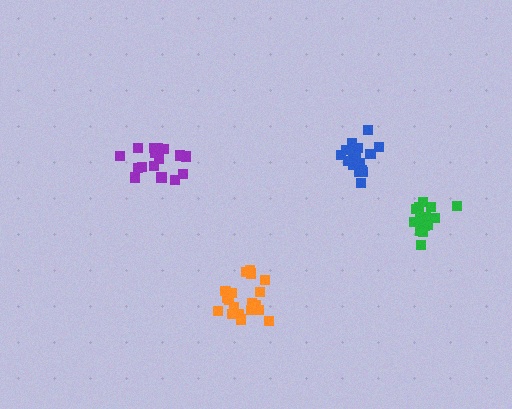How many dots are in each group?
Group 1: 16 dots, Group 2: 16 dots, Group 3: 17 dots, Group 4: 19 dots (68 total).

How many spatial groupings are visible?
There are 4 spatial groupings.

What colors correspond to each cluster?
The clusters are colored: green, purple, blue, orange.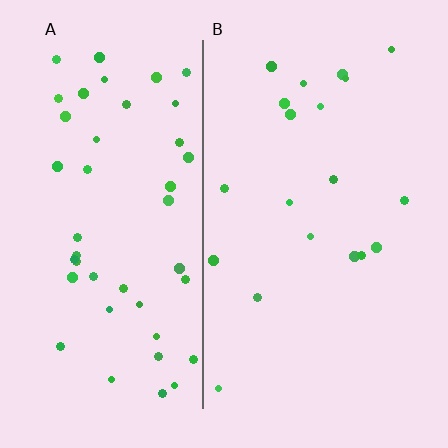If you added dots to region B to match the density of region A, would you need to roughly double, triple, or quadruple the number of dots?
Approximately double.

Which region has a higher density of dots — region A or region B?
A (the left).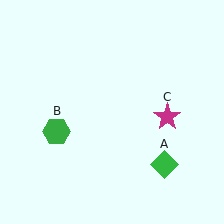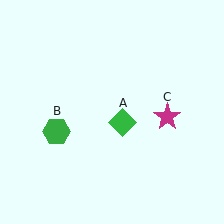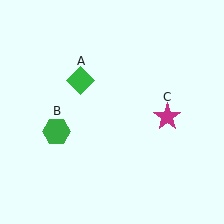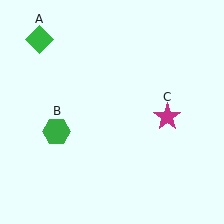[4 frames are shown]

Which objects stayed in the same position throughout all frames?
Green hexagon (object B) and magenta star (object C) remained stationary.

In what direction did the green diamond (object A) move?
The green diamond (object A) moved up and to the left.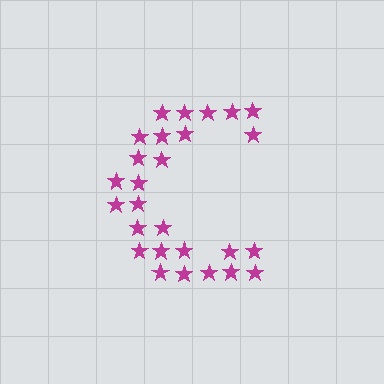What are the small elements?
The small elements are stars.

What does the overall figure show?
The overall figure shows the letter C.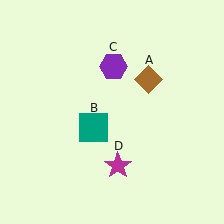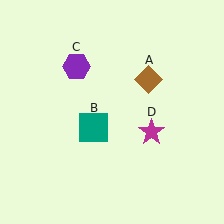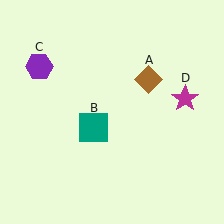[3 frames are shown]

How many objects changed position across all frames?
2 objects changed position: purple hexagon (object C), magenta star (object D).